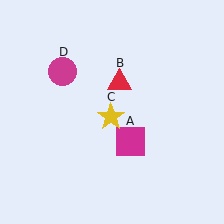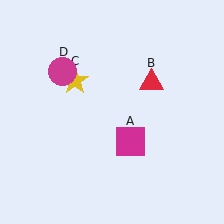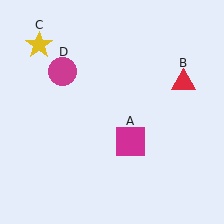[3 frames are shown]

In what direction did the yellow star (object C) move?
The yellow star (object C) moved up and to the left.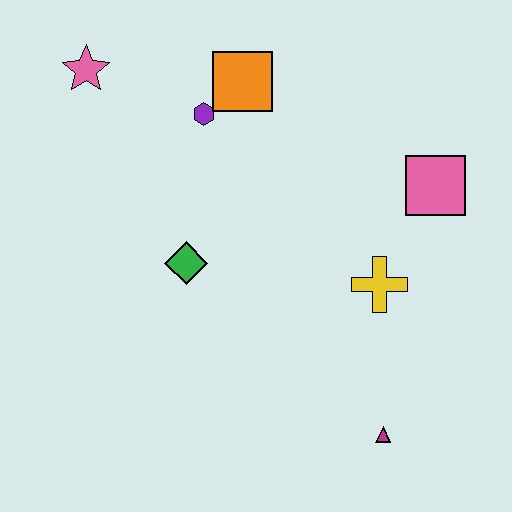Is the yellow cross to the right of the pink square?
No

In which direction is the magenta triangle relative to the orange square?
The magenta triangle is below the orange square.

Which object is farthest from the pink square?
The pink star is farthest from the pink square.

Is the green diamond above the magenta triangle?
Yes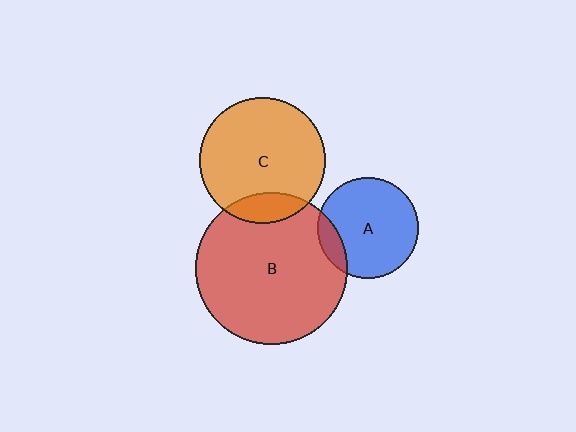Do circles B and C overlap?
Yes.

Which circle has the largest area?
Circle B (red).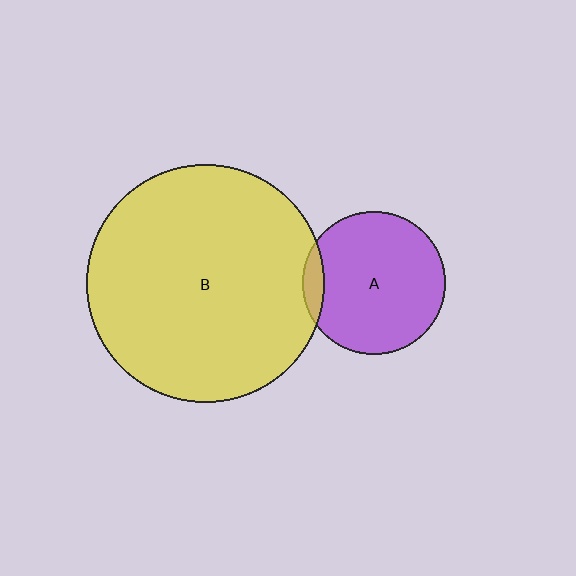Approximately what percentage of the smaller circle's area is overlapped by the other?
Approximately 10%.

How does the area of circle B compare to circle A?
Approximately 2.8 times.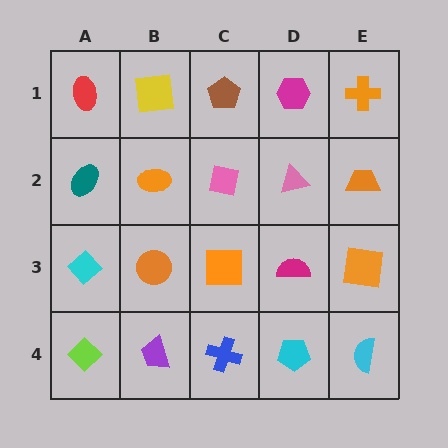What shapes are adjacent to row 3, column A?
A teal ellipse (row 2, column A), a lime diamond (row 4, column A), an orange circle (row 3, column B).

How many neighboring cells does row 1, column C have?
3.